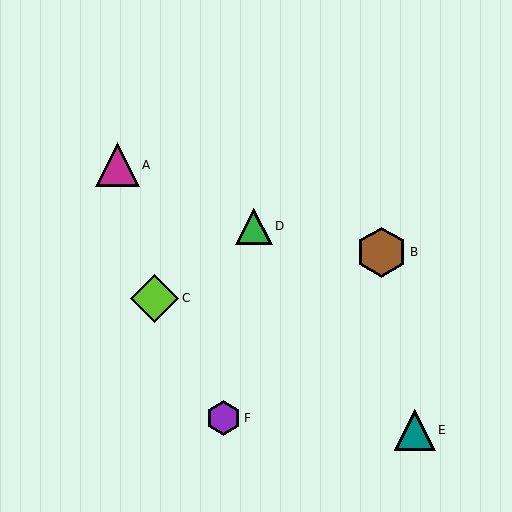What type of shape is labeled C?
Shape C is a lime diamond.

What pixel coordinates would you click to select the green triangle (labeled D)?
Click at (254, 226) to select the green triangle D.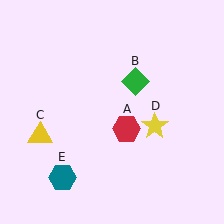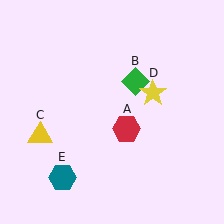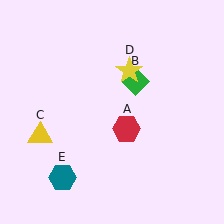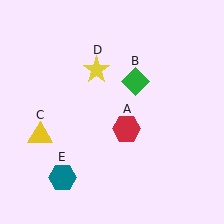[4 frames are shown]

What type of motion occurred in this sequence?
The yellow star (object D) rotated counterclockwise around the center of the scene.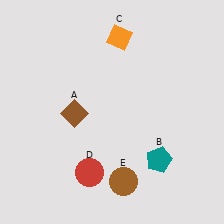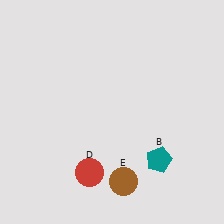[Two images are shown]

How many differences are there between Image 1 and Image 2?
There are 2 differences between the two images.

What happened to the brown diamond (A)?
The brown diamond (A) was removed in Image 2. It was in the bottom-left area of Image 1.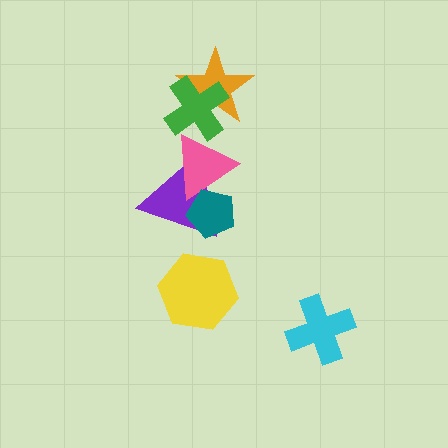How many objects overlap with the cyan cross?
0 objects overlap with the cyan cross.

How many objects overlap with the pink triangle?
3 objects overlap with the pink triangle.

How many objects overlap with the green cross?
2 objects overlap with the green cross.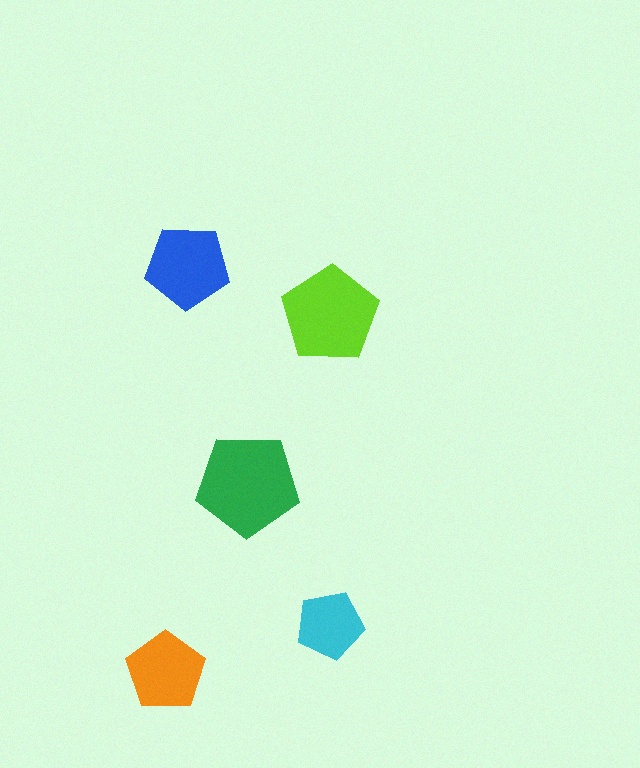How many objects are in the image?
There are 5 objects in the image.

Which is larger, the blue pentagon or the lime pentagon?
The lime one.